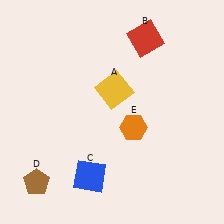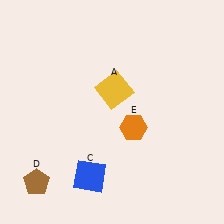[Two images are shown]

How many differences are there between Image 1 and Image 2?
There is 1 difference between the two images.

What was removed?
The red square (B) was removed in Image 2.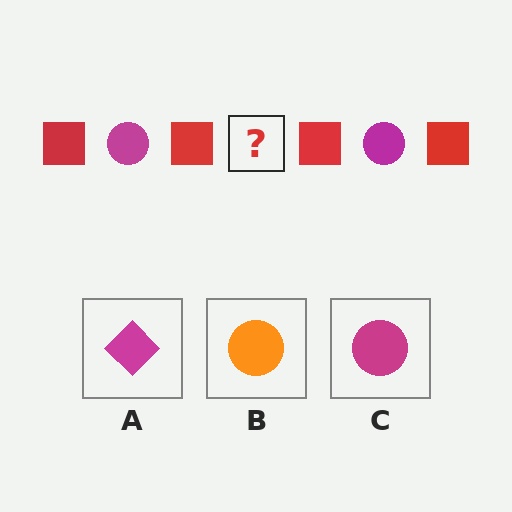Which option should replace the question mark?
Option C.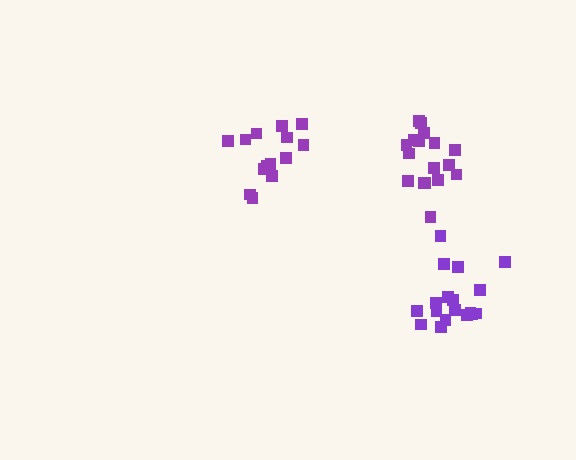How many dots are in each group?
Group 1: 14 dots, Group 2: 18 dots, Group 3: 17 dots (49 total).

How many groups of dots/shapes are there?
There are 3 groups.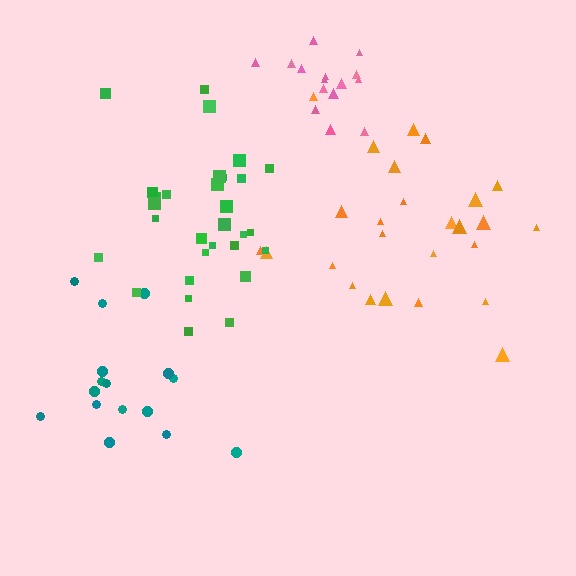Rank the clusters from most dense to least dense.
pink, orange, green, teal.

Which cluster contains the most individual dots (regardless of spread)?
Green (30).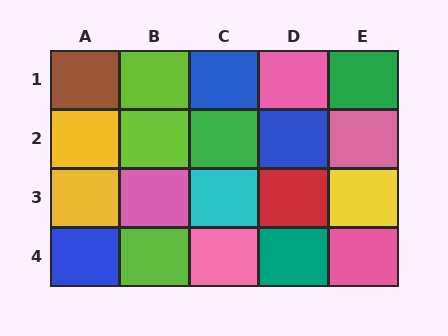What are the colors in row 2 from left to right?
Yellow, lime, green, blue, pink.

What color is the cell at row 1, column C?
Blue.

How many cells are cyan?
1 cell is cyan.